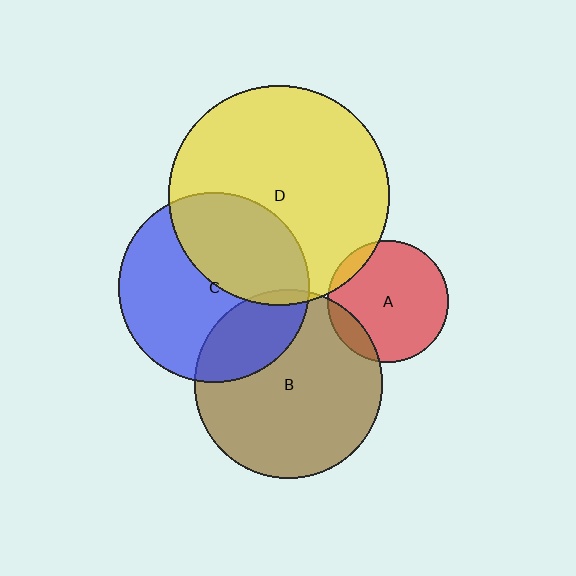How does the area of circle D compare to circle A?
Approximately 3.3 times.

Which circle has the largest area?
Circle D (yellow).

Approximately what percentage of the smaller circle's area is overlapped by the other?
Approximately 40%.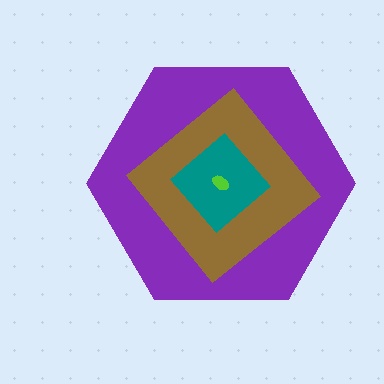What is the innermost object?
The lime ellipse.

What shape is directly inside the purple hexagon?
The brown diamond.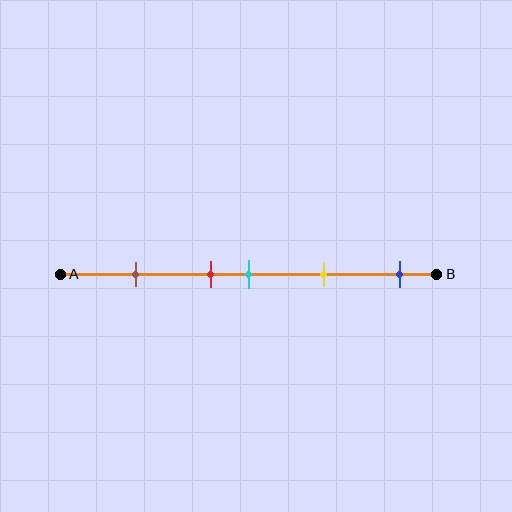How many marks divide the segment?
There are 5 marks dividing the segment.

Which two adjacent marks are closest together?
The red and cyan marks are the closest adjacent pair.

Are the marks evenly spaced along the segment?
No, the marks are not evenly spaced.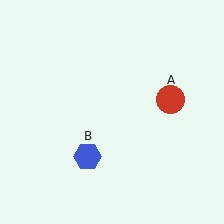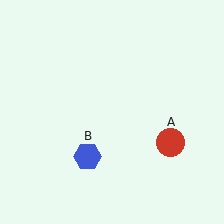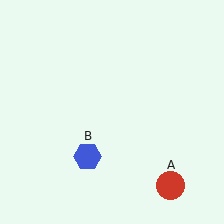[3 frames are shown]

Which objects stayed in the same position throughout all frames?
Blue hexagon (object B) remained stationary.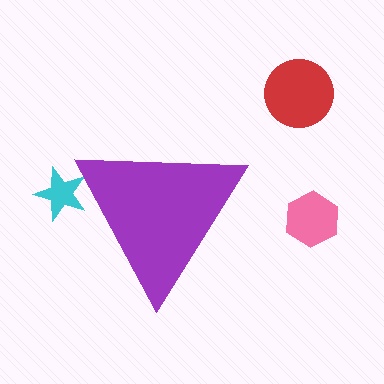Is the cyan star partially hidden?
Yes, the cyan star is partially hidden behind the purple triangle.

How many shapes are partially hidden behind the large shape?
1 shape is partially hidden.